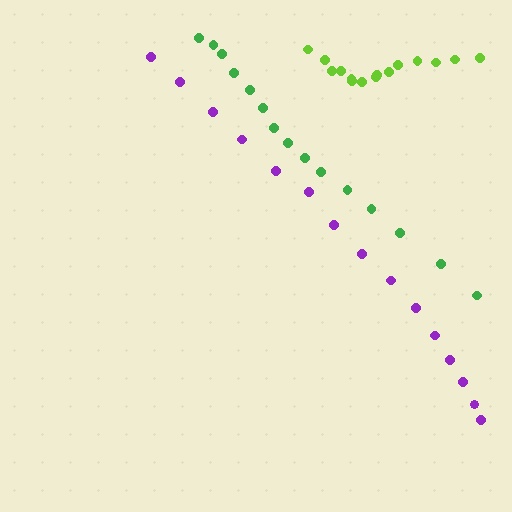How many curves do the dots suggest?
There are 3 distinct paths.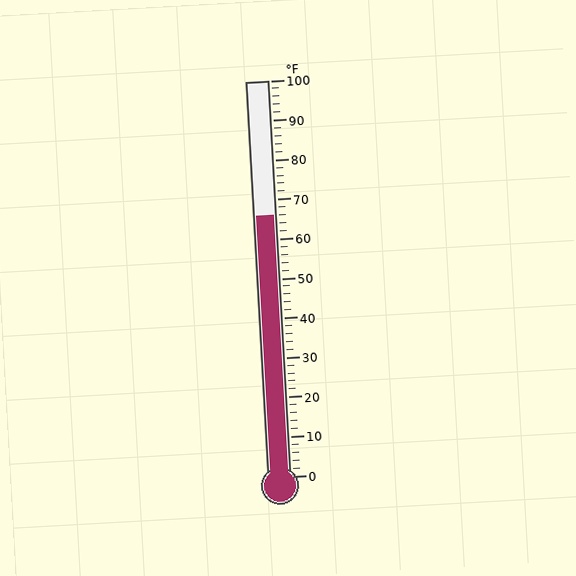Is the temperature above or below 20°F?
The temperature is above 20°F.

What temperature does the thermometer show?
The thermometer shows approximately 66°F.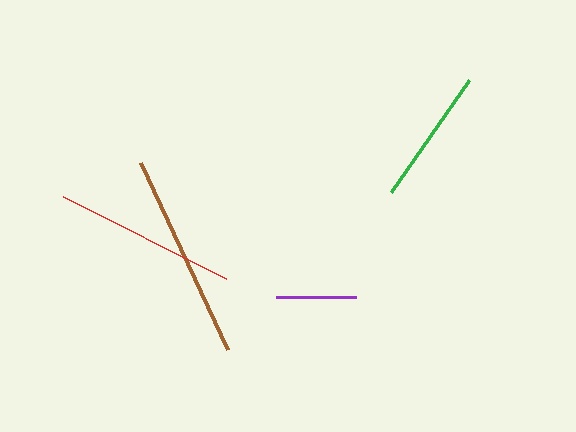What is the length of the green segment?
The green segment is approximately 136 pixels long.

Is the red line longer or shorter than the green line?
The red line is longer than the green line.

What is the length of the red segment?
The red segment is approximately 183 pixels long.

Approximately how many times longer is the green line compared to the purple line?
The green line is approximately 1.7 times the length of the purple line.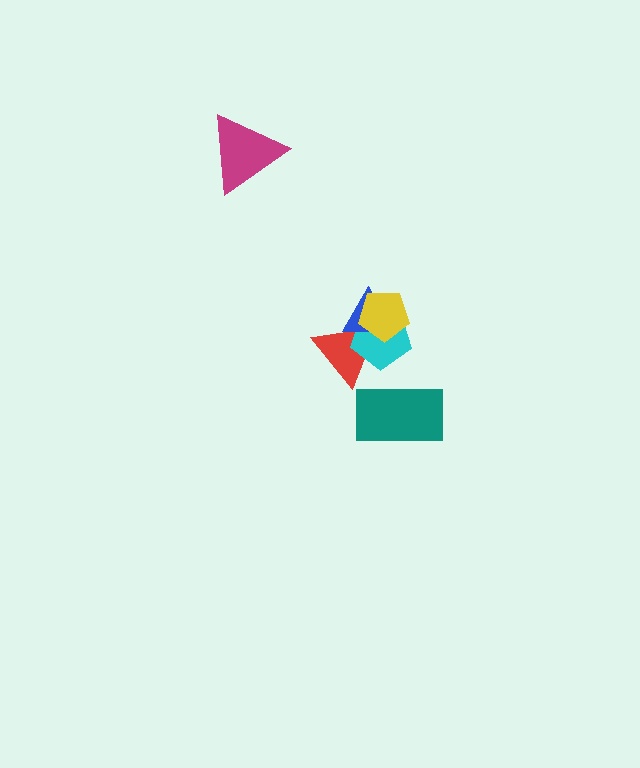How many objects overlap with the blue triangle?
3 objects overlap with the blue triangle.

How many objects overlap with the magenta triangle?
0 objects overlap with the magenta triangle.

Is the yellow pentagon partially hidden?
No, no other shape covers it.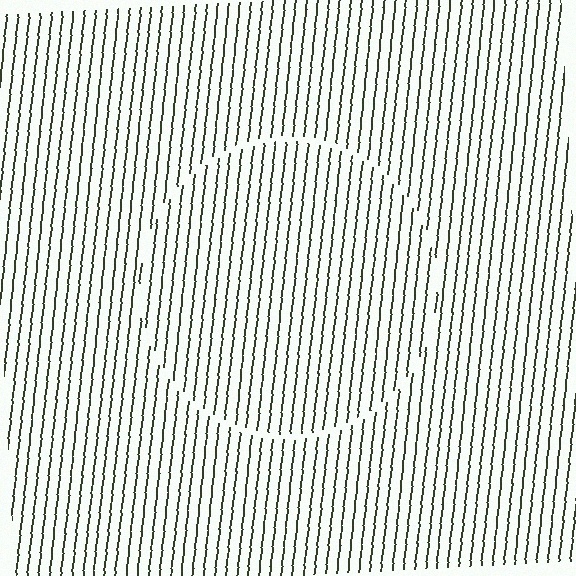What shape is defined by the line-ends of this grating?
An illusory circle. The interior of the shape contains the same grating, shifted by half a period — the contour is defined by the phase discontinuity where line-ends from the inner and outer gratings abut.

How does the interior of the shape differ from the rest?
The interior of the shape contains the same grating, shifted by half a period — the contour is defined by the phase discontinuity where line-ends from the inner and outer gratings abut.